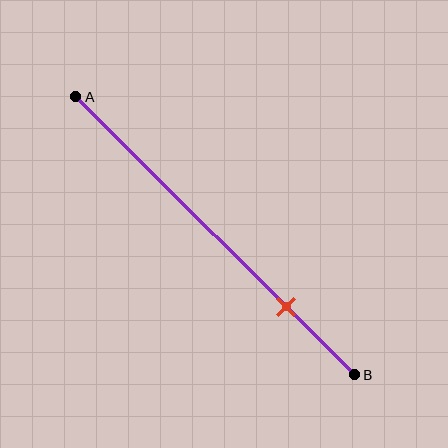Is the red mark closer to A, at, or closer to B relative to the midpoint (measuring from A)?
The red mark is closer to point B than the midpoint of segment AB.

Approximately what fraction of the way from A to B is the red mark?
The red mark is approximately 75% of the way from A to B.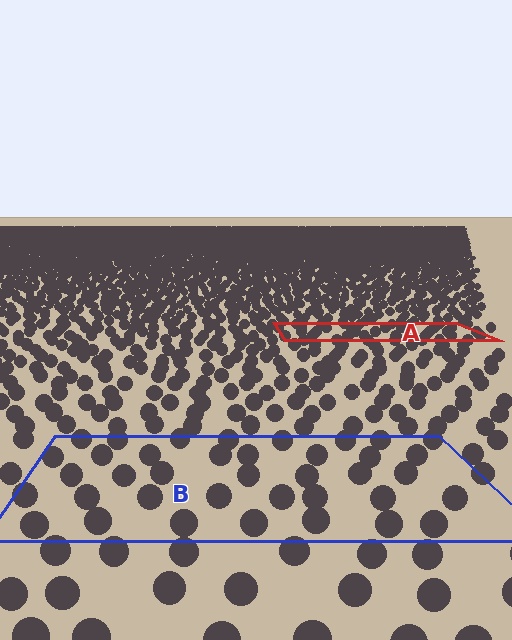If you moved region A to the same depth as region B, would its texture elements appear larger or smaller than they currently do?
They would appear larger. At a closer depth, the same texture elements are projected at a bigger on-screen size.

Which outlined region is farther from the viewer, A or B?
Region A is farther from the viewer — the texture elements inside it appear smaller and more densely packed.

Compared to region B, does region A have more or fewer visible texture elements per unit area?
Region A has more texture elements per unit area — they are packed more densely because it is farther away.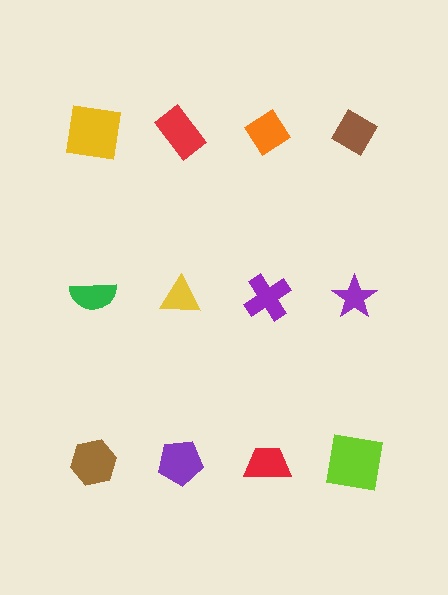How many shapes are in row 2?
4 shapes.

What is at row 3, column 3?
A red trapezoid.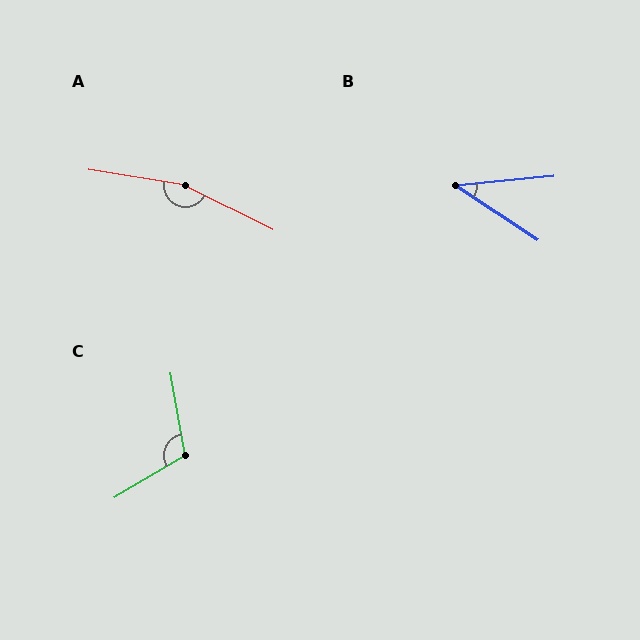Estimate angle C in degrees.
Approximately 111 degrees.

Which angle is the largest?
A, at approximately 163 degrees.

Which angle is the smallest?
B, at approximately 39 degrees.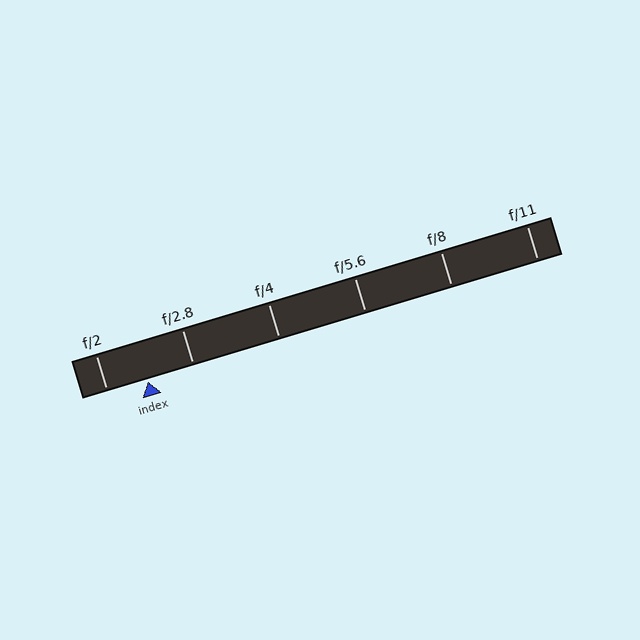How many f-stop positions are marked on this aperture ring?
There are 6 f-stop positions marked.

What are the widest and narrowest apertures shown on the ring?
The widest aperture shown is f/2 and the narrowest is f/11.